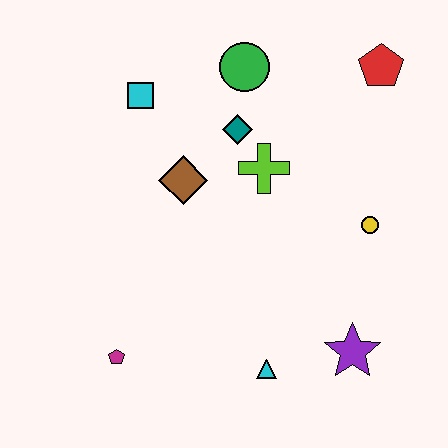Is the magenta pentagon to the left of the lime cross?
Yes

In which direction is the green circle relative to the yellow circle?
The green circle is above the yellow circle.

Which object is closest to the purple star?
The cyan triangle is closest to the purple star.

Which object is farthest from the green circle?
The magenta pentagon is farthest from the green circle.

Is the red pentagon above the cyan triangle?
Yes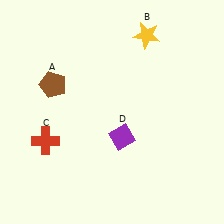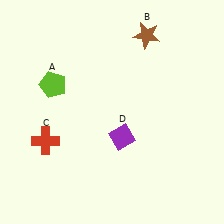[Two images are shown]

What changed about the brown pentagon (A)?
In Image 1, A is brown. In Image 2, it changed to lime.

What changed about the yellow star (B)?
In Image 1, B is yellow. In Image 2, it changed to brown.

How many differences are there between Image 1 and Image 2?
There are 2 differences between the two images.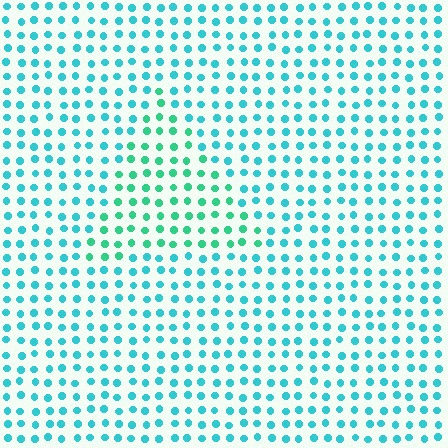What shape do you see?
I see a triangle.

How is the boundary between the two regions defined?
The boundary is defined purely by a slight shift in hue (about 30 degrees). Spacing, size, and orientation are identical on both sides.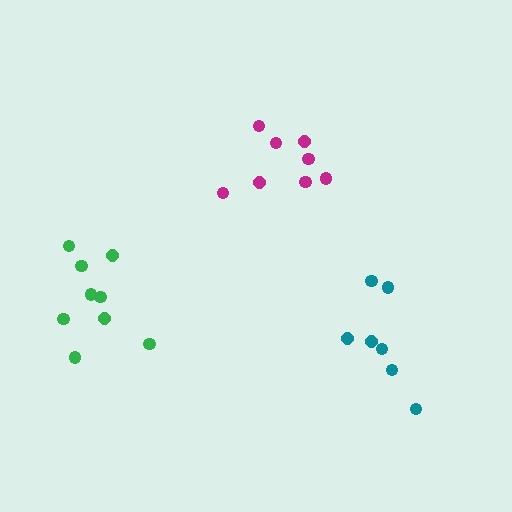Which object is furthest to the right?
The teal cluster is rightmost.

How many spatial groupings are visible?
There are 3 spatial groupings.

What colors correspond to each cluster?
The clusters are colored: teal, magenta, green.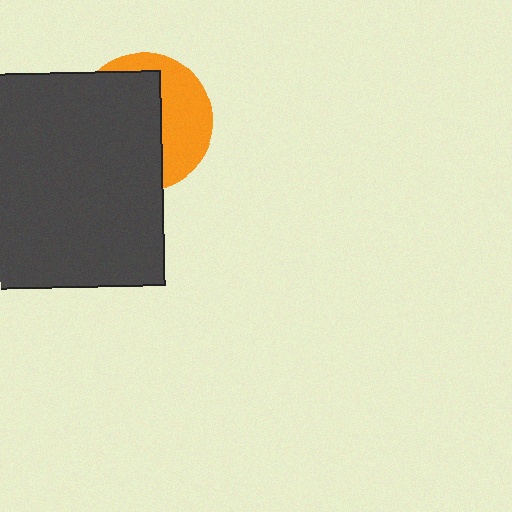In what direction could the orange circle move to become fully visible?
The orange circle could move right. That would shift it out from behind the dark gray square entirely.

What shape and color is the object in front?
The object in front is a dark gray square.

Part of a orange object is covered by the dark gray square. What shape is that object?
It is a circle.